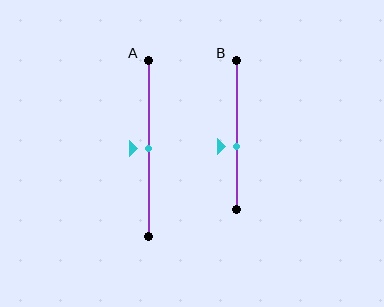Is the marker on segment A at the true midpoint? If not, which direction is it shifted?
Yes, the marker on segment A is at the true midpoint.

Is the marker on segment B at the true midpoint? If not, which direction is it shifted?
No, the marker on segment B is shifted downward by about 8% of the segment length.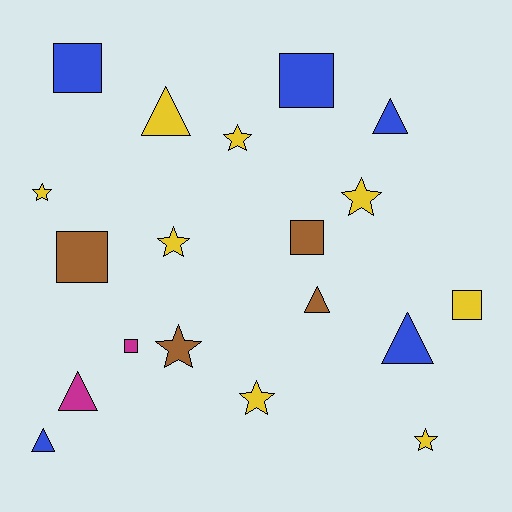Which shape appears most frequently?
Star, with 7 objects.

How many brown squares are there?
There are 2 brown squares.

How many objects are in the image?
There are 19 objects.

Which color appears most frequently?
Yellow, with 8 objects.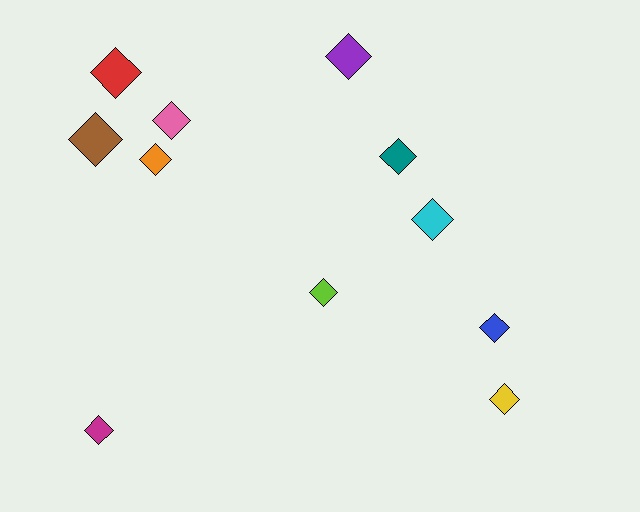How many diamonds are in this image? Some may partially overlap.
There are 11 diamonds.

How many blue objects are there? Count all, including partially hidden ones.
There is 1 blue object.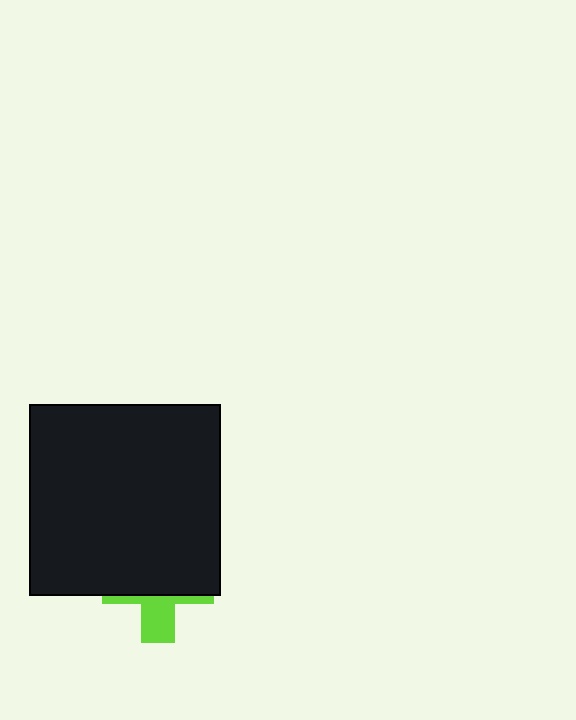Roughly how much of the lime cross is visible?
A small part of it is visible (roughly 35%).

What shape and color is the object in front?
The object in front is a black square.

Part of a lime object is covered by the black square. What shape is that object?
It is a cross.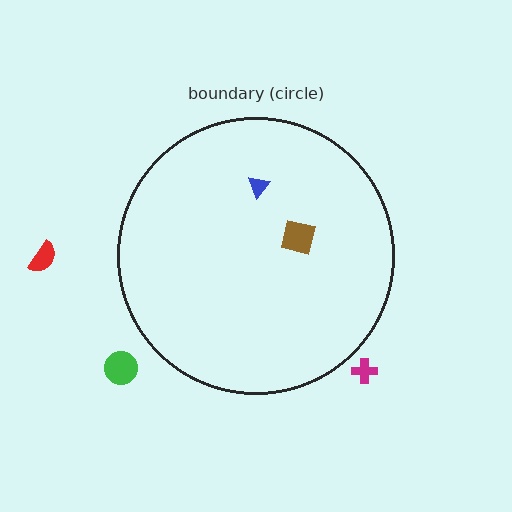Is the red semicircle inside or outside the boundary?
Outside.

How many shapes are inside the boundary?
2 inside, 3 outside.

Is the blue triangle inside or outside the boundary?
Inside.